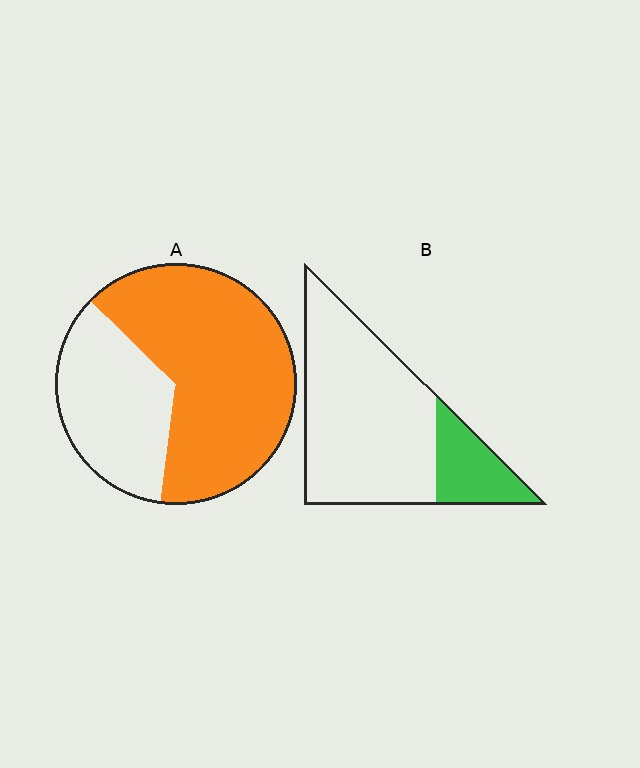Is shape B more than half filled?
No.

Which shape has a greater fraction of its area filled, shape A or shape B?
Shape A.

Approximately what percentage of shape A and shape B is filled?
A is approximately 65% and B is approximately 20%.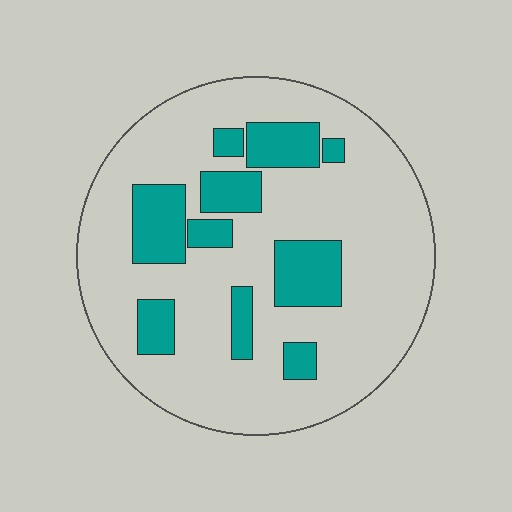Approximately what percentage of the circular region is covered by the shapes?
Approximately 20%.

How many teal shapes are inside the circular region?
10.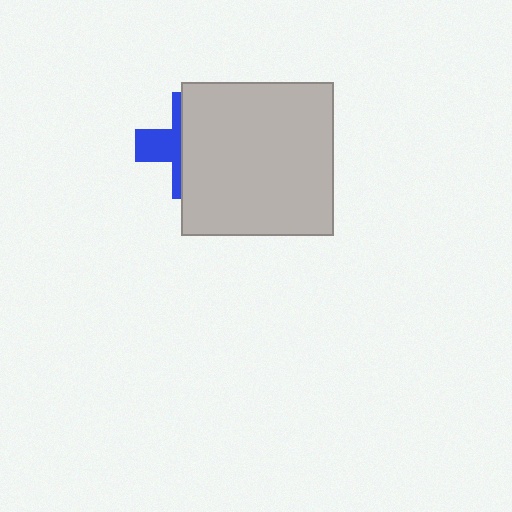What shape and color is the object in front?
The object in front is a light gray square.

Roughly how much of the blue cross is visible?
A small part of it is visible (roughly 38%).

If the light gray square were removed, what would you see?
You would see the complete blue cross.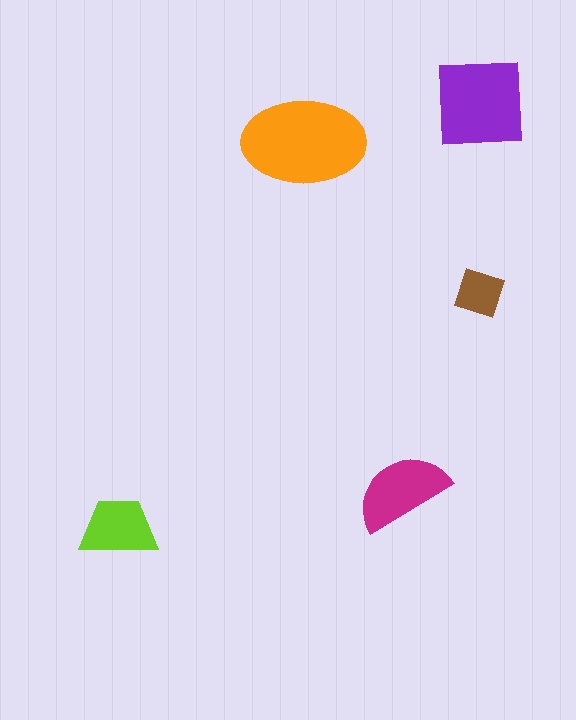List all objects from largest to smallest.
The orange ellipse, the purple square, the magenta semicircle, the lime trapezoid, the brown diamond.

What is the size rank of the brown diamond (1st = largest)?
5th.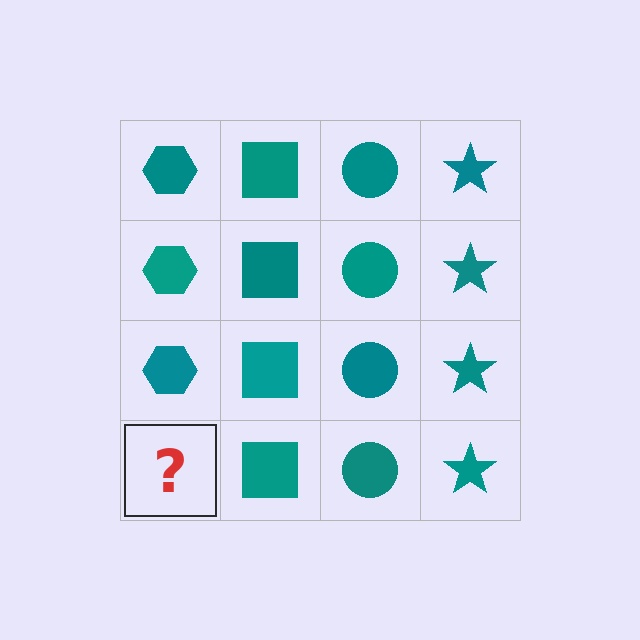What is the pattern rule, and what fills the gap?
The rule is that each column has a consistent shape. The gap should be filled with a teal hexagon.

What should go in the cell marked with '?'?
The missing cell should contain a teal hexagon.